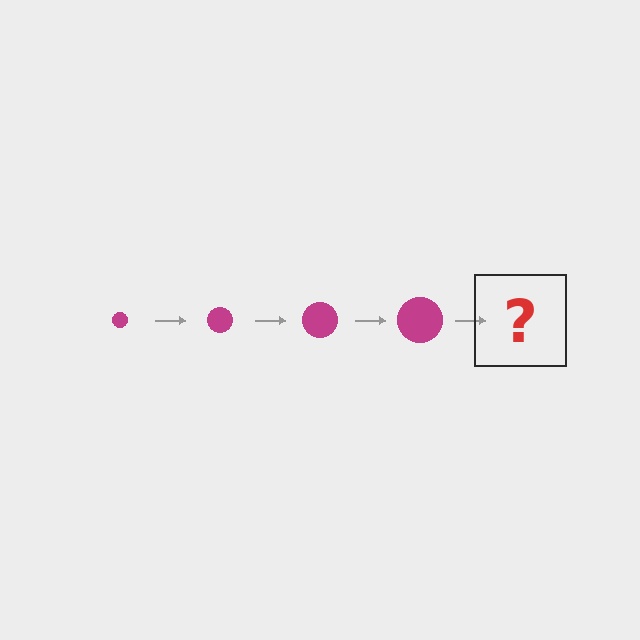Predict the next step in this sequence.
The next step is a magenta circle, larger than the previous one.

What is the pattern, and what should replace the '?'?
The pattern is that the circle gets progressively larger each step. The '?' should be a magenta circle, larger than the previous one.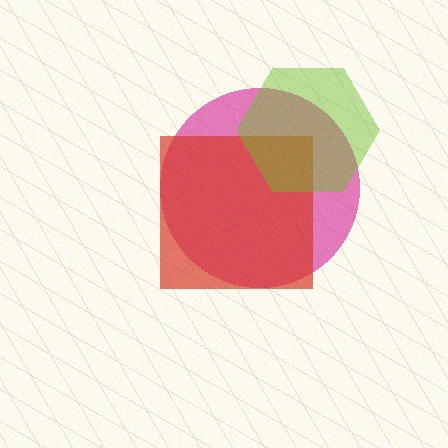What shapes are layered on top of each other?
The layered shapes are: a magenta circle, a red square, a lime hexagon.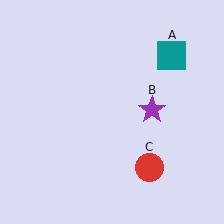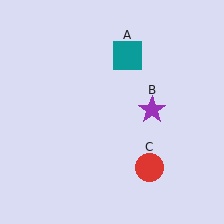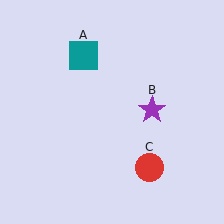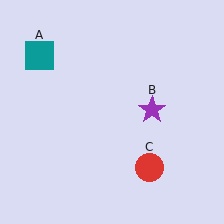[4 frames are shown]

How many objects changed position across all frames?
1 object changed position: teal square (object A).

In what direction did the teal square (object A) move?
The teal square (object A) moved left.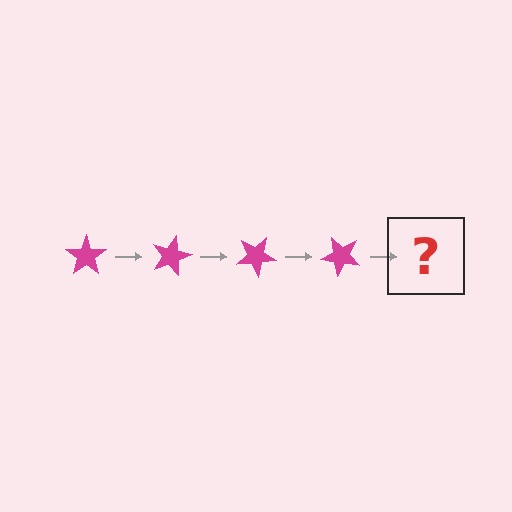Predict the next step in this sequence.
The next step is a magenta star rotated 60 degrees.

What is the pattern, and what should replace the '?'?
The pattern is that the star rotates 15 degrees each step. The '?' should be a magenta star rotated 60 degrees.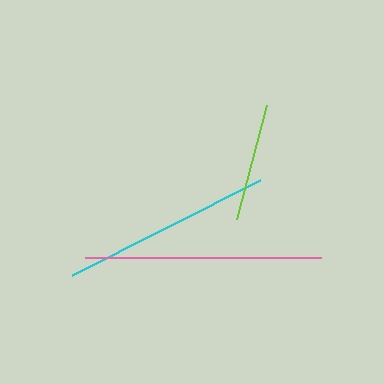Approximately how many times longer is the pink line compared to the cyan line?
The pink line is approximately 1.1 times the length of the cyan line.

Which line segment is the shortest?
The lime line is the shortest at approximately 119 pixels.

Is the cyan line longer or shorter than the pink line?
The pink line is longer than the cyan line.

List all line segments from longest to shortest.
From longest to shortest: pink, cyan, lime.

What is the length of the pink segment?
The pink segment is approximately 236 pixels long.